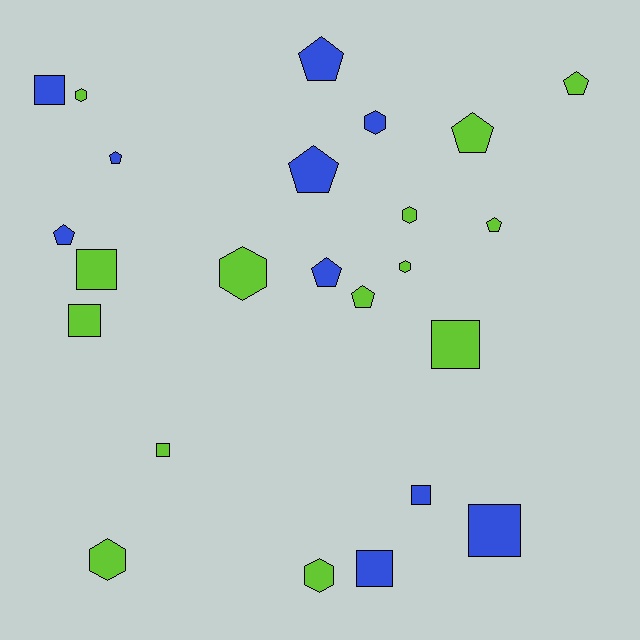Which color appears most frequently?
Lime, with 14 objects.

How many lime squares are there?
There are 4 lime squares.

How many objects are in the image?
There are 24 objects.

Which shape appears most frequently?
Pentagon, with 9 objects.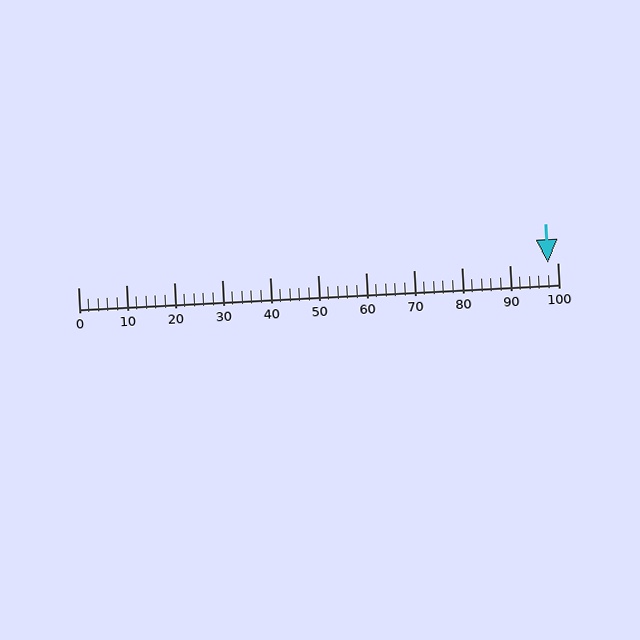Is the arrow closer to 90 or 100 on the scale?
The arrow is closer to 100.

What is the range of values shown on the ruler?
The ruler shows values from 0 to 100.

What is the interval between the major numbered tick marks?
The major tick marks are spaced 10 units apart.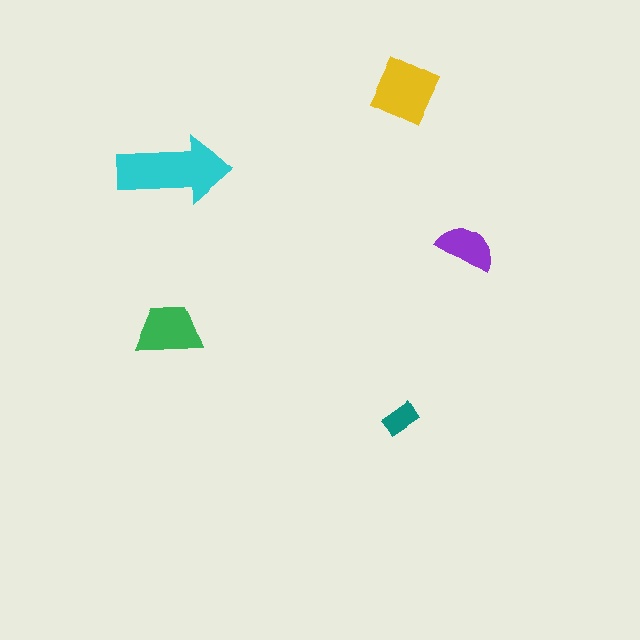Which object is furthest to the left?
The green trapezoid is leftmost.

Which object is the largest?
The cyan arrow.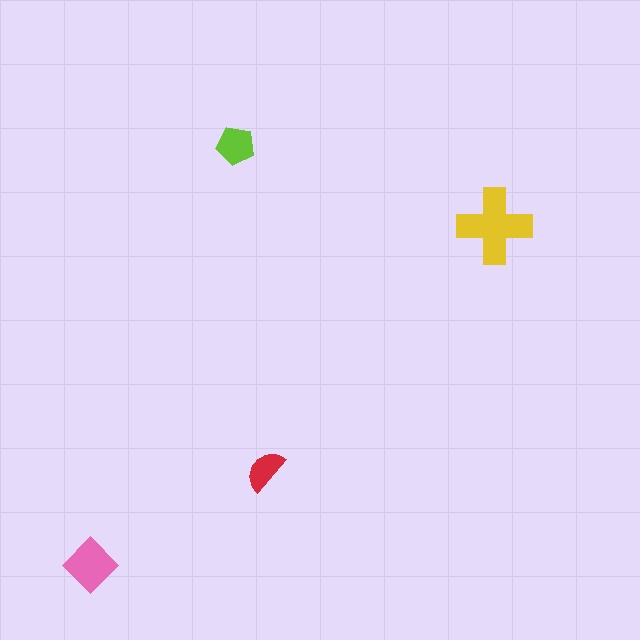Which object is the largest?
The yellow cross.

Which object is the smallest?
The red semicircle.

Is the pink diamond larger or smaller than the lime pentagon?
Larger.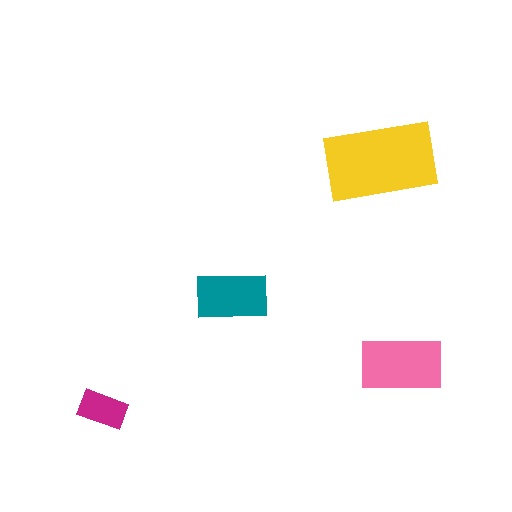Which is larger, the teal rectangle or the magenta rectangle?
The teal one.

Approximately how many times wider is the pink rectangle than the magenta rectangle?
About 1.5 times wider.